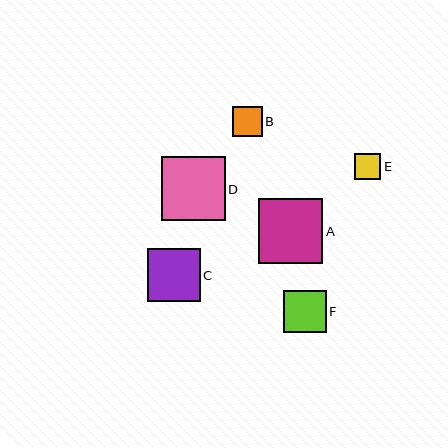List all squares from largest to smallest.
From largest to smallest: A, D, C, F, B, E.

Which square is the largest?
Square A is the largest with a size of approximately 64 pixels.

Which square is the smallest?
Square E is the smallest with a size of approximately 26 pixels.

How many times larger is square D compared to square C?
Square D is approximately 1.2 times the size of square C.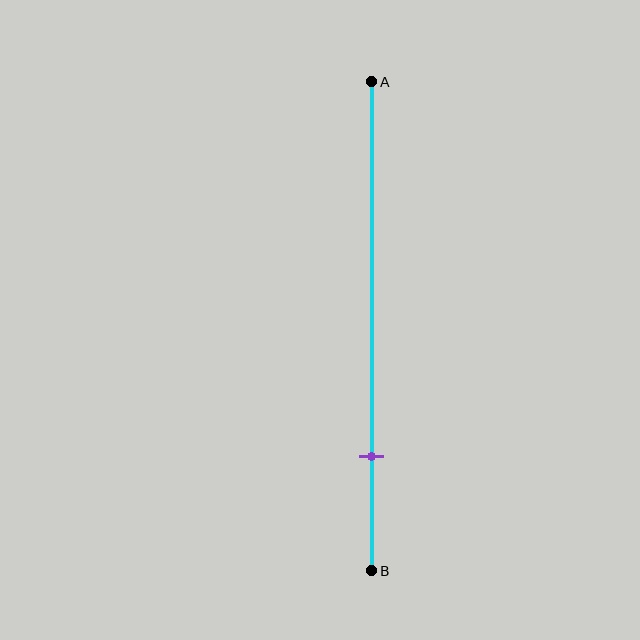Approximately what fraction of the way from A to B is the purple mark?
The purple mark is approximately 75% of the way from A to B.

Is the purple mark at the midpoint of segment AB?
No, the mark is at about 75% from A, not at the 50% midpoint.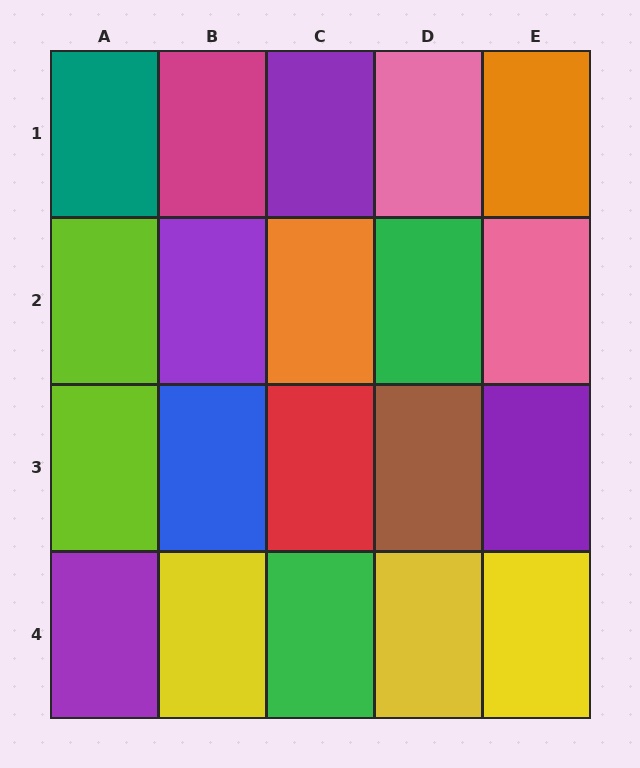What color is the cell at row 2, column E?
Pink.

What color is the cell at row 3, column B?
Blue.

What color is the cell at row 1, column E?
Orange.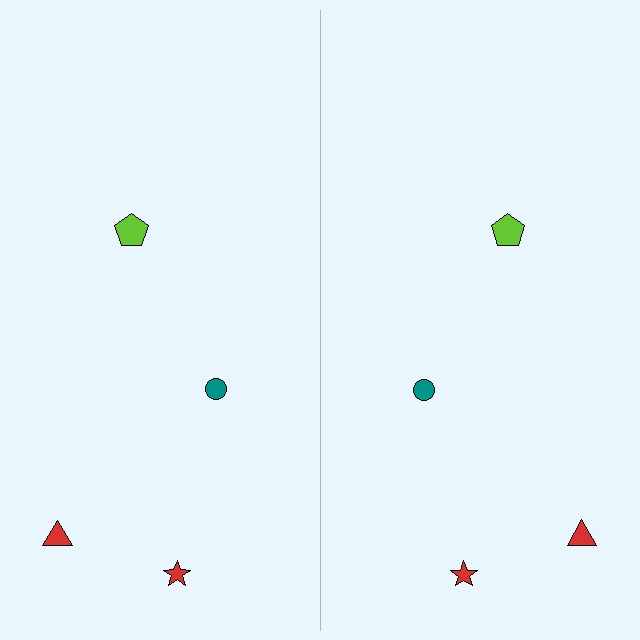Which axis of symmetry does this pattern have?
The pattern has a vertical axis of symmetry running through the center of the image.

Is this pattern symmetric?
Yes, this pattern has bilateral (reflection) symmetry.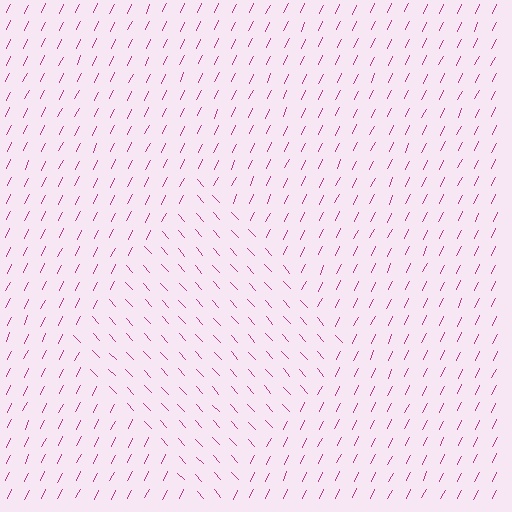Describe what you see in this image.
The image is filled with small magenta line segments. A diamond region in the image has lines oriented differently from the surrounding lines, creating a visible texture boundary.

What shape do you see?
I see a diamond.